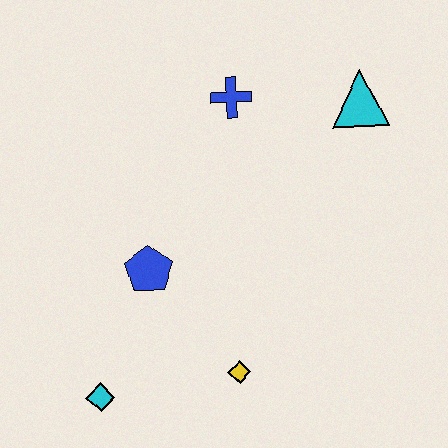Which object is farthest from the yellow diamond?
The cyan triangle is farthest from the yellow diamond.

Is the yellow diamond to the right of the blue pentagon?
Yes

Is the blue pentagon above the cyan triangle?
No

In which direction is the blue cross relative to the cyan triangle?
The blue cross is to the left of the cyan triangle.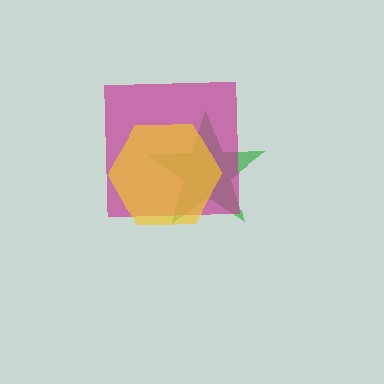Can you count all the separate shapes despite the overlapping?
Yes, there are 3 separate shapes.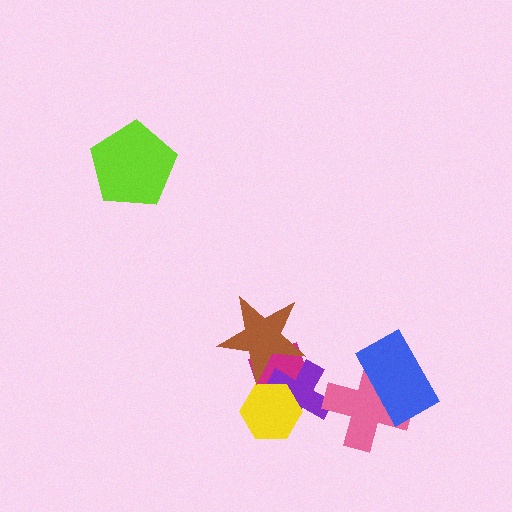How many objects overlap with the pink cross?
1 object overlaps with the pink cross.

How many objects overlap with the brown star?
2 objects overlap with the brown star.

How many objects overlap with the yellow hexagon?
2 objects overlap with the yellow hexagon.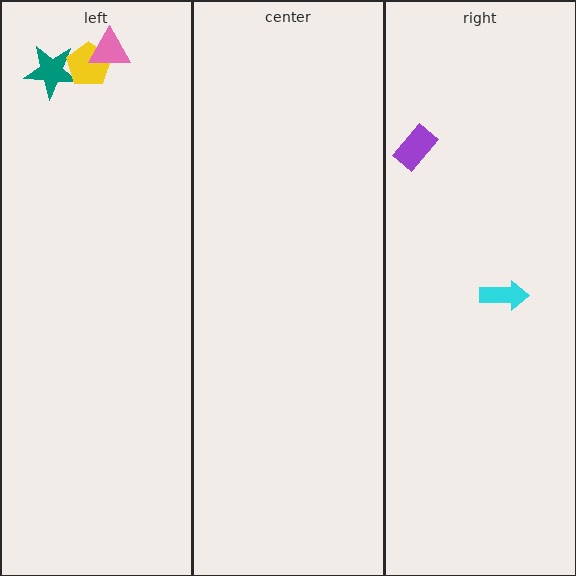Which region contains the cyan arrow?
The right region.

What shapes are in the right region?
The cyan arrow, the purple rectangle.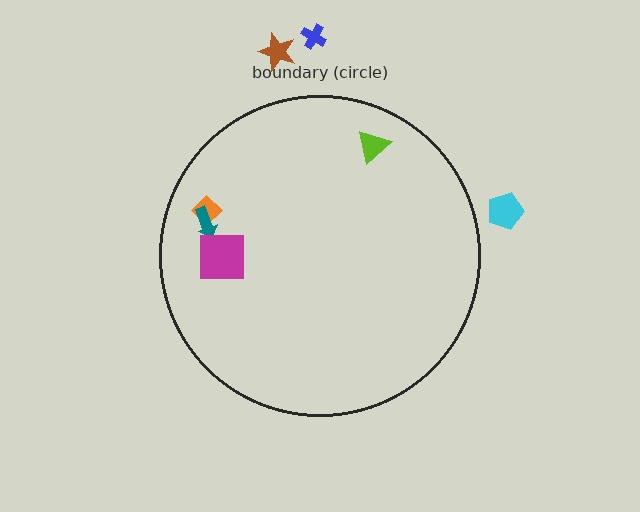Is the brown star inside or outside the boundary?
Outside.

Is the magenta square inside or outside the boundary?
Inside.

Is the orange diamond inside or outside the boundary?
Inside.